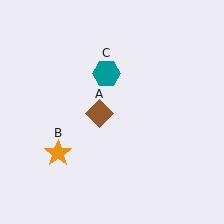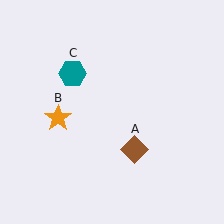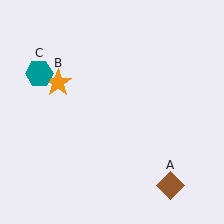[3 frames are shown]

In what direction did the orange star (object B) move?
The orange star (object B) moved up.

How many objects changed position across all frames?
3 objects changed position: brown diamond (object A), orange star (object B), teal hexagon (object C).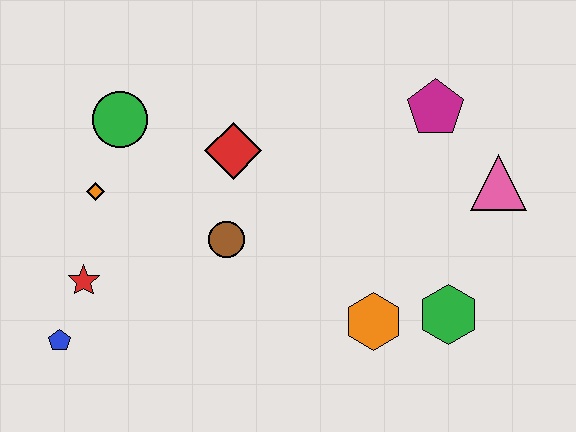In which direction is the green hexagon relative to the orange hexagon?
The green hexagon is to the right of the orange hexagon.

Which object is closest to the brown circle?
The red diamond is closest to the brown circle.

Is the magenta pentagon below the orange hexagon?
No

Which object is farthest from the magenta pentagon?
The blue pentagon is farthest from the magenta pentagon.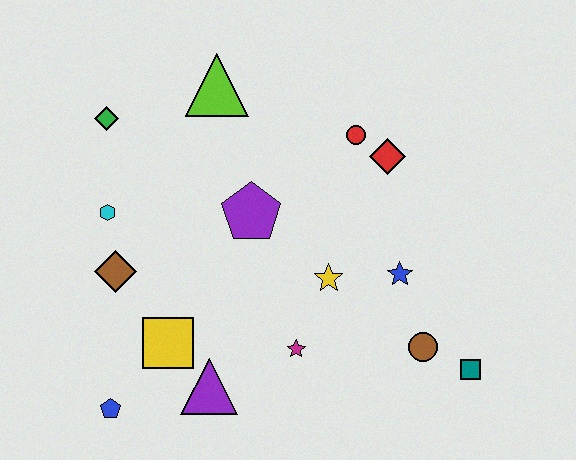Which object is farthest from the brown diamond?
The teal square is farthest from the brown diamond.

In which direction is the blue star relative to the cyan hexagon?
The blue star is to the right of the cyan hexagon.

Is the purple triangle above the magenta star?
No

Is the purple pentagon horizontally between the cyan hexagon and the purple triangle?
No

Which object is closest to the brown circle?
The teal square is closest to the brown circle.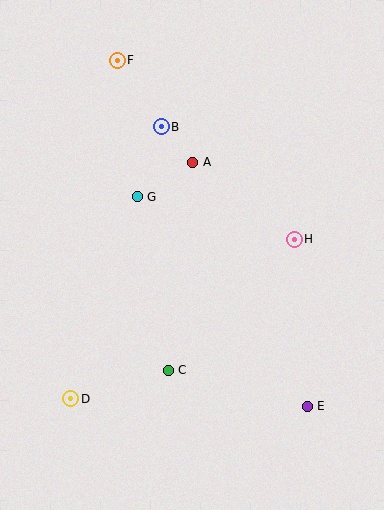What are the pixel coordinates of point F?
Point F is at (117, 60).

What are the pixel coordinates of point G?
Point G is at (137, 197).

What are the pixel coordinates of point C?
Point C is at (168, 370).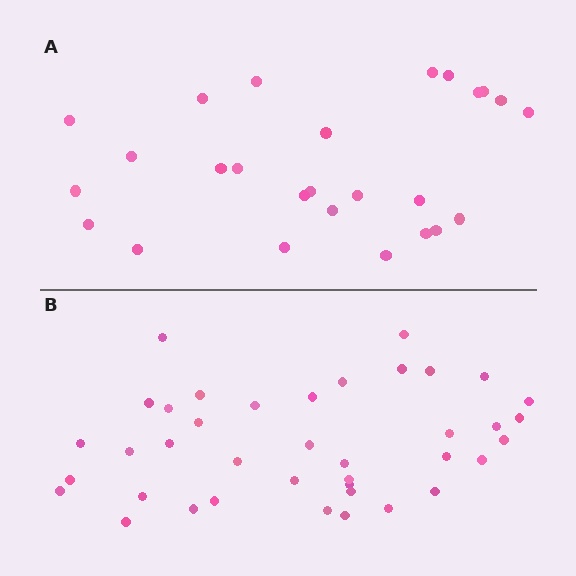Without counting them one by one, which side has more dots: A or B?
Region B (the bottom region) has more dots.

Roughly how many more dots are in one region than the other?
Region B has approximately 15 more dots than region A.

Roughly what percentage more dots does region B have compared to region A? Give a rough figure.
About 50% more.